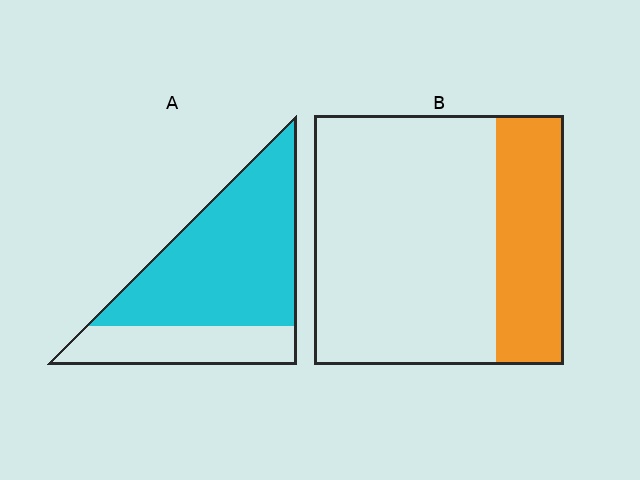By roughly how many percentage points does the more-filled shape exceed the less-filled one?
By roughly 45 percentage points (A over B).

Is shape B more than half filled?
No.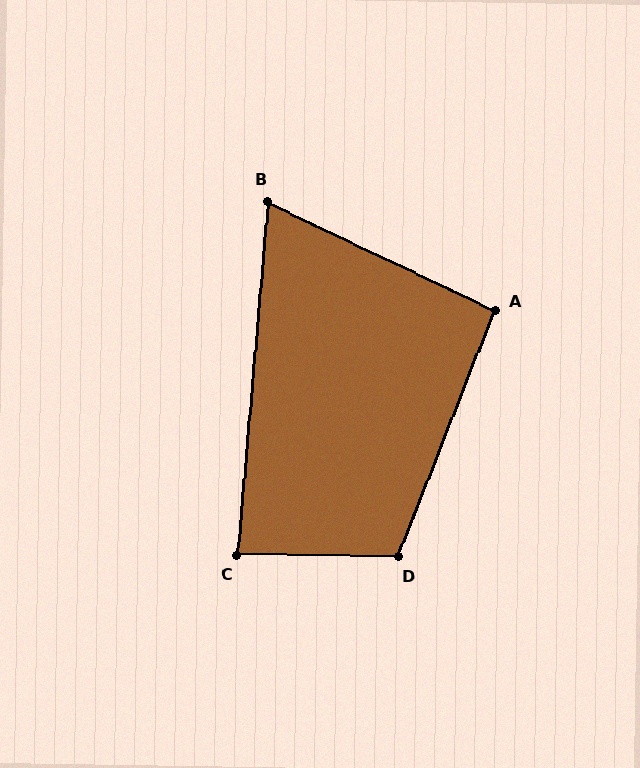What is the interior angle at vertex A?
Approximately 94 degrees (approximately right).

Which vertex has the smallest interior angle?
B, at approximately 69 degrees.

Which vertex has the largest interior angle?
D, at approximately 111 degrees.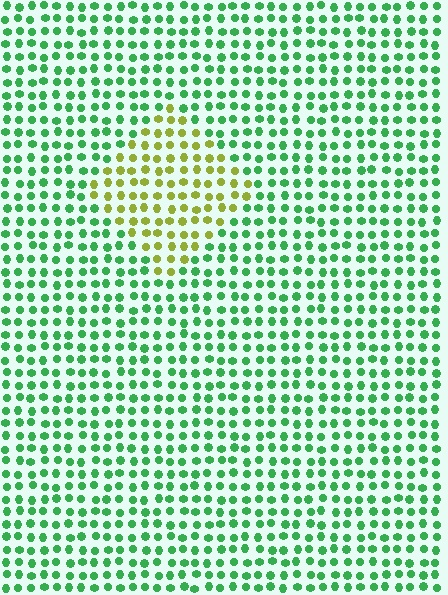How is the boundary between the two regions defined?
The boundary is defined purely by a slight shift in hue (about 59 degrees). Spacing, size, and orientation are identical on both sides.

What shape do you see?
I see a diamond.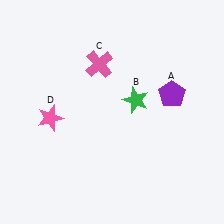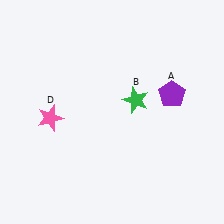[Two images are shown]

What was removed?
The pink cross (C) was removed in Image 2.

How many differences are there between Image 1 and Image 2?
There is 1 difference between the two images.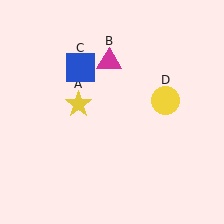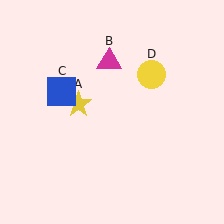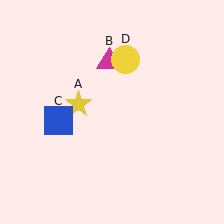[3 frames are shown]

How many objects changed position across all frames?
2 objects changed position: blue square (object C), yellow circle (object D).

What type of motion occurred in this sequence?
The blue square (object C), yellow circle (object D) rotated counterclockwise around the center of the scene.